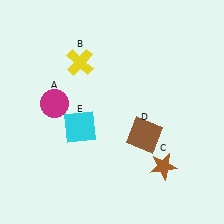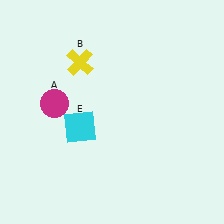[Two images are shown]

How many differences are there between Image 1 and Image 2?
There are 2 differences between the two images.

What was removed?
The brown square (D), the brown star (C) were removed in Image 2.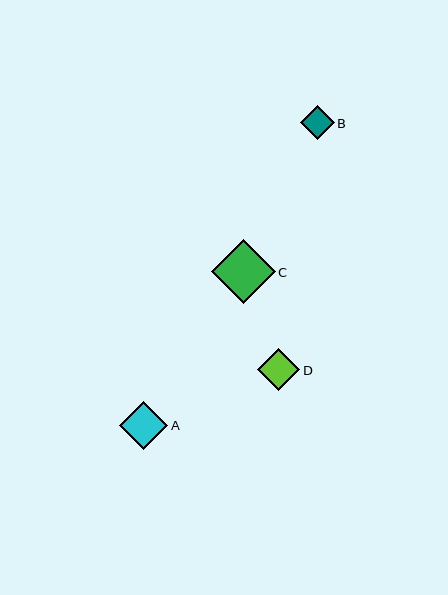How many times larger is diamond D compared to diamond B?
Diamond D is approximately 1.2 times the size of diamond B.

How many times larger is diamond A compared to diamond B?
Diamond A is approximately 1.4 times the size of diamond B.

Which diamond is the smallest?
Diamond B is the smallest with a size of approximately 34 pixels.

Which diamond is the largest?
Diamond C is the largest with a size of approximately 64 pixels.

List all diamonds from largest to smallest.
From largest to smallest: C, A, D, B.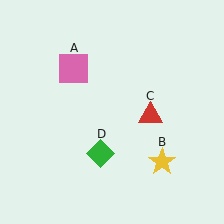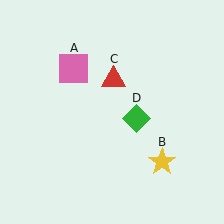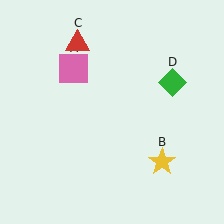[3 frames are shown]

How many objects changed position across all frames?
2 objects changed position: red triangle (object C), green diamond (object D).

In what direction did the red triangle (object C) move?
The red triangle (object C) moved up and to the left.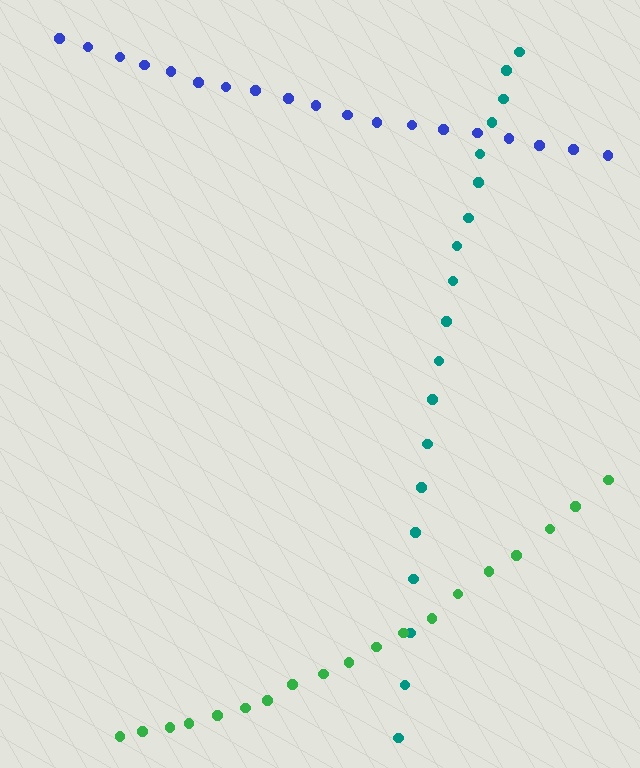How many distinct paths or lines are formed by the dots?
There are 3 distinct paths.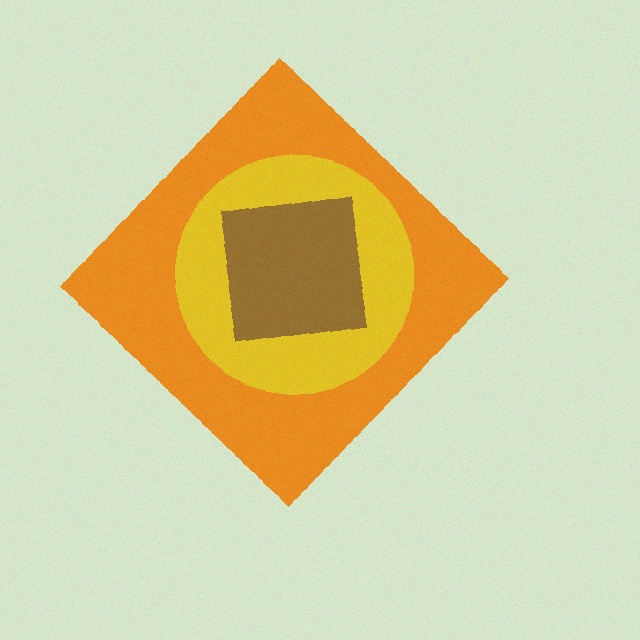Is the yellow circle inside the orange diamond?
Yes.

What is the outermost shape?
The orange diamond.